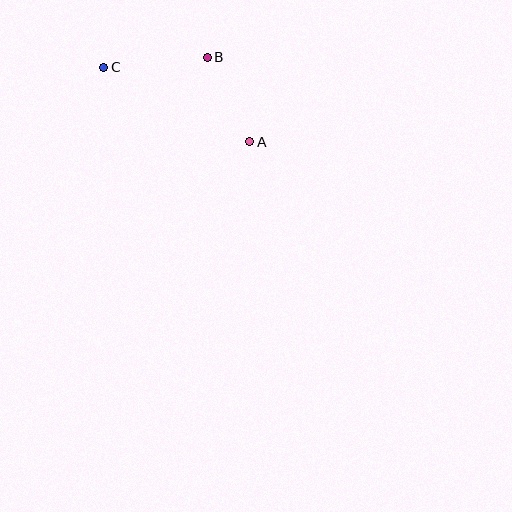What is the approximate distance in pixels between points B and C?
The distance between B and C is approximately 104 pixels.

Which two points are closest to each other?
Points A and B are closest to each other.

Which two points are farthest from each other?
Points A and C are farthest from each other.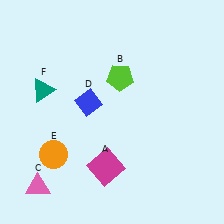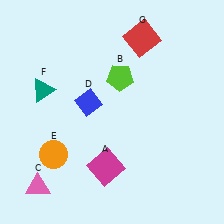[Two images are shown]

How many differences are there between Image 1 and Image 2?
There is 1 difference between the two images.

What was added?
A red square (G) was added in Image 2.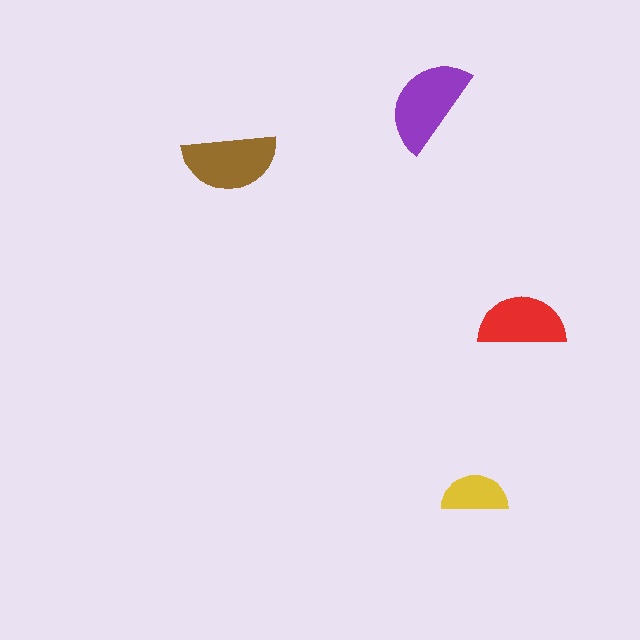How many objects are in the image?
There are 4 objects in the image.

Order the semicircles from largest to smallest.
the purple one, the brown one, the red one, the yellow one.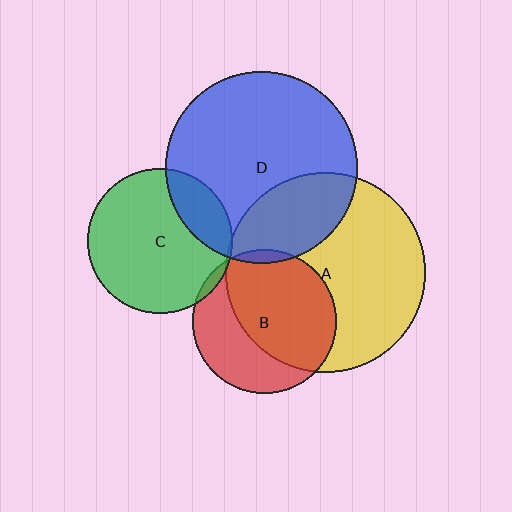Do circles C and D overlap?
Yes.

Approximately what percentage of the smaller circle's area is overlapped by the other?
Approximately 20%.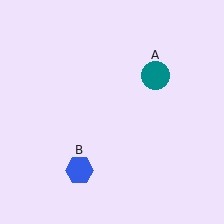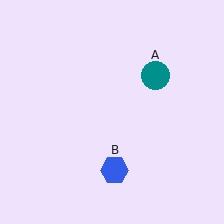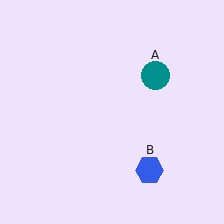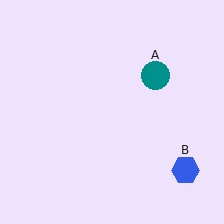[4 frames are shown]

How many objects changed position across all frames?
1 object changed position: blue hexagon (object B).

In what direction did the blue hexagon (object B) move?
The blue hexagon (object B) moved right.